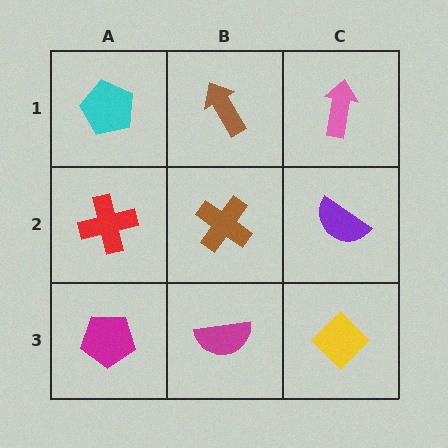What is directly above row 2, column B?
A brown arrow.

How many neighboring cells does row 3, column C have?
2.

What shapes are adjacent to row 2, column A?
A cyan pentagon (row 1, column A), a magenta pentagon (row 3, column A), a brown cross (row 2, column B).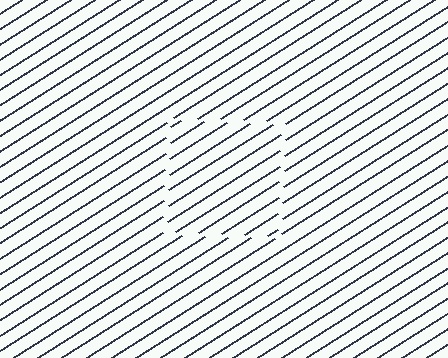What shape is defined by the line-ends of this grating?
An illusory square. The interior of the shape contains the same grating, shifted by half a period — the contour is defined by the phase discontinuity where line-ends from the inner and outer gratings abut.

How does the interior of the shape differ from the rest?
The interior of the shape contains the same grating, shifted by half a period — the contour is defined by the phase discontinuity where line-ends from the inner and outer gratings abut.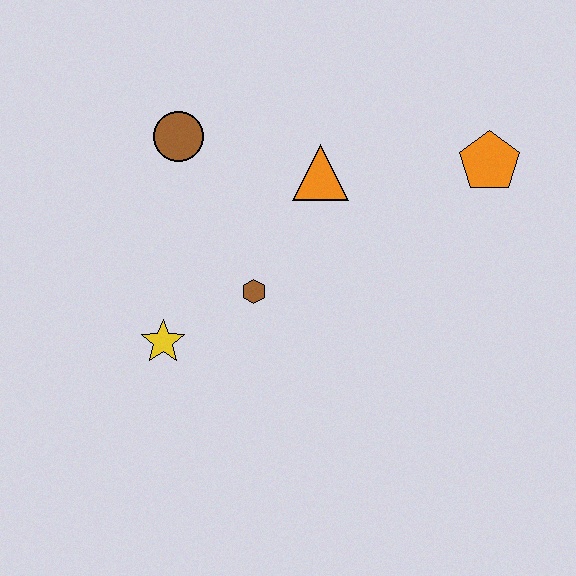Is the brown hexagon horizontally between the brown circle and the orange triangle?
Yes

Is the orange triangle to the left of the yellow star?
No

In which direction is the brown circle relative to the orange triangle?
The brown circle is to the left of the orange triangle.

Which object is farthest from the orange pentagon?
The yellow star is farthest from the orange pentagon.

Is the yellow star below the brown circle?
Yes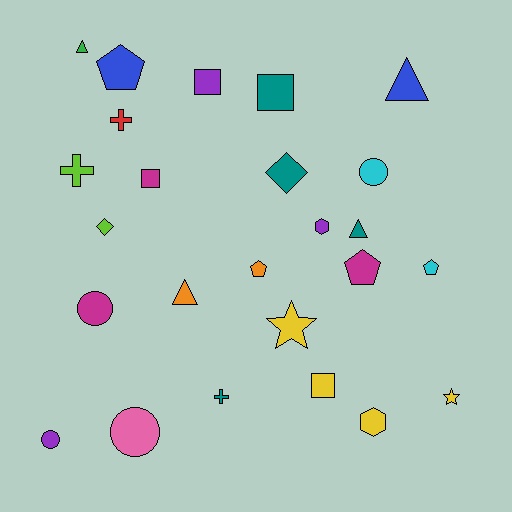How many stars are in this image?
There are 2 stars.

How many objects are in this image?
There are 25 objects.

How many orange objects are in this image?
There are 2 orange objects.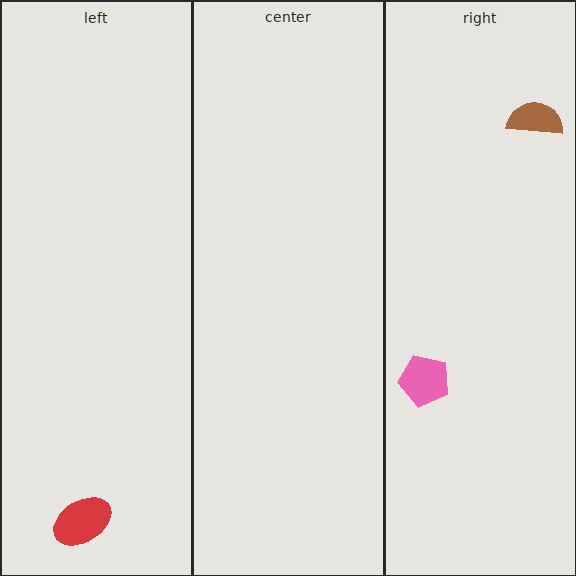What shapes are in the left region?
The red ellipse.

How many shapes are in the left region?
1.